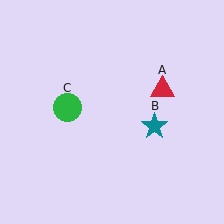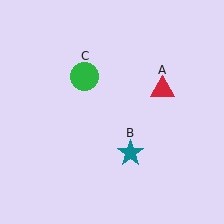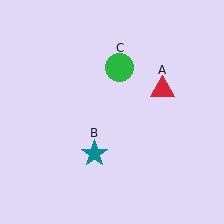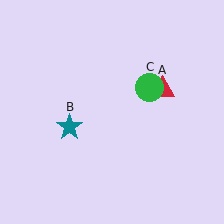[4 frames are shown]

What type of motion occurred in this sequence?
The teal star (object B), green circle (object C) rotated clockwise around the center of the scene.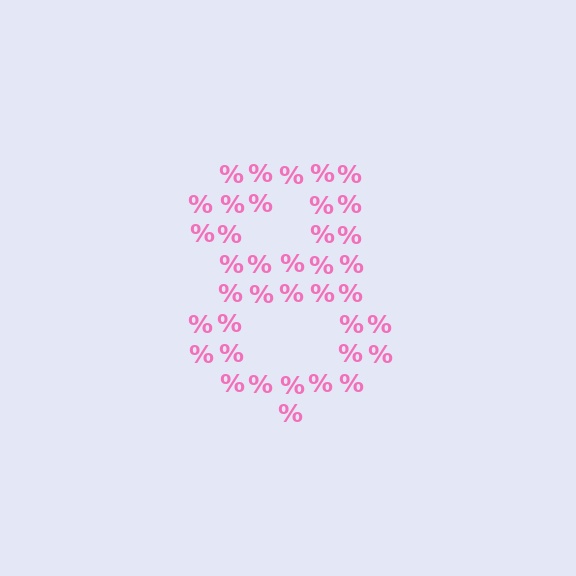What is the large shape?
The large shape is the digit 8.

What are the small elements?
The small elements are percent signs.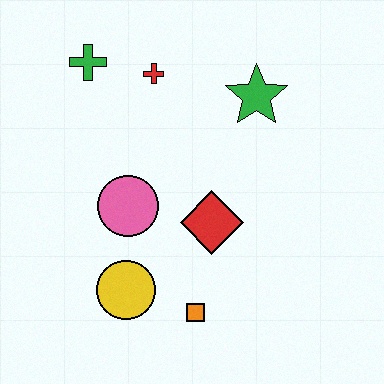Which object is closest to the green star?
The red cross is closest to the green star.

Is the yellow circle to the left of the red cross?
Yes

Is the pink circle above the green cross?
No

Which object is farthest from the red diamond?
The green cross is farthest from the red diamond.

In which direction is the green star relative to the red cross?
The green star is to the right of the red cross.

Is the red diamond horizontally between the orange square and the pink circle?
No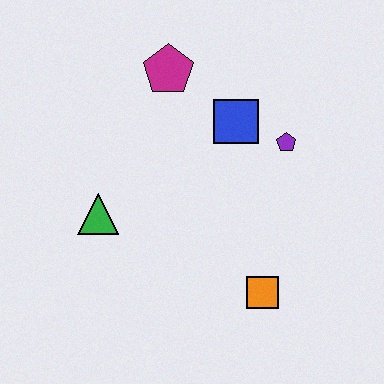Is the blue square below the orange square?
No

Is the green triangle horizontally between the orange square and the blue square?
No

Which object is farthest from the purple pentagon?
The green triangle is farthest from the purple pentagon.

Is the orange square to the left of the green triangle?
No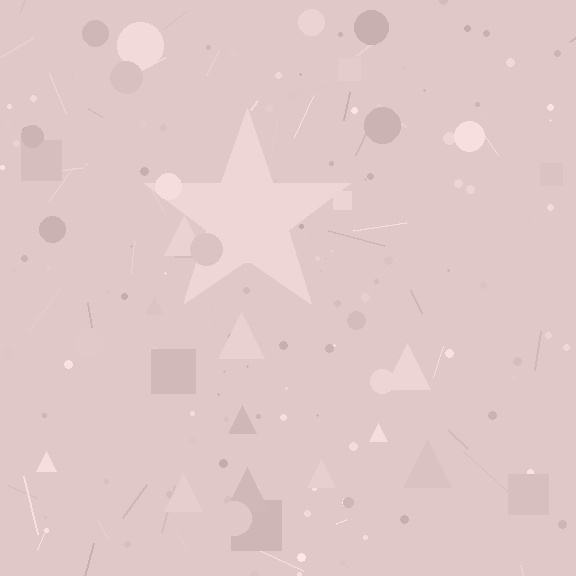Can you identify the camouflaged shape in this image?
The camouflaged shape is a star.